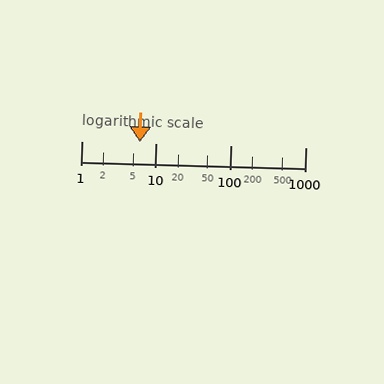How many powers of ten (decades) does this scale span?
The scale spans 3 decades, from 1 to 1000.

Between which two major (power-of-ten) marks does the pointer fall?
The pointer is between 1 and 10.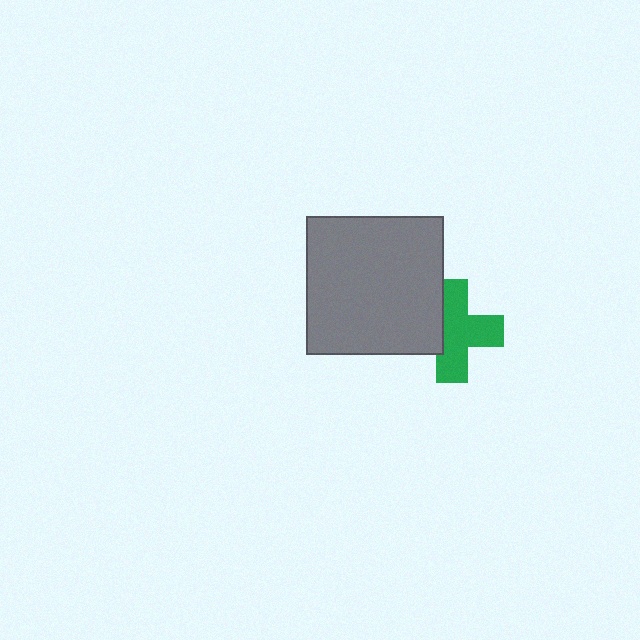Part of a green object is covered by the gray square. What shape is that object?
It is a cross.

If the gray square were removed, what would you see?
You would see the complete green cross.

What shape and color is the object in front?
The object in front is a gray square.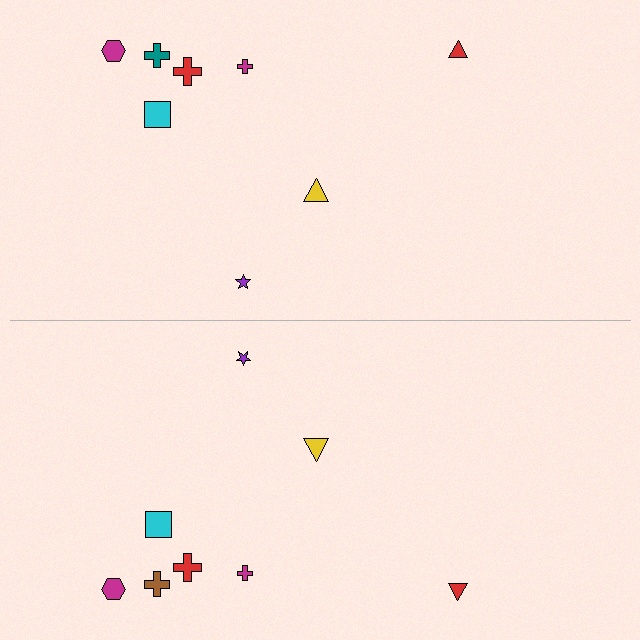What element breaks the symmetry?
The brown cross on the bottom side breaks the symmetry — its mirror counterpart is teal.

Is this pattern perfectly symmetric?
No, the pattern is not perfectly symmetric. The brown cross on the bottom side breaks the symmetry — its mirror counterpart is teal.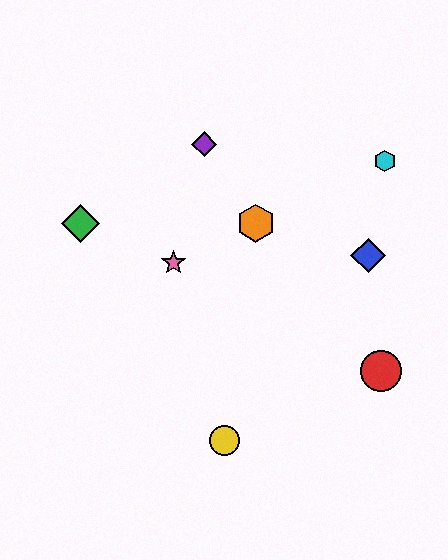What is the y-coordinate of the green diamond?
The green diamond is at y≈223.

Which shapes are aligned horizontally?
The green diamond, the orange hexagon are aligned horizontally.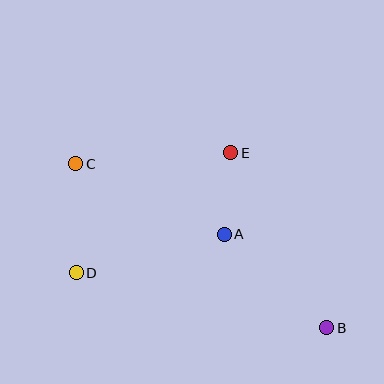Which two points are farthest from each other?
Points B and C are farthest from each other.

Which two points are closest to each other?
Points A and E are closest to each other.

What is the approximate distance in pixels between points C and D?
The distance between C and D is approximately 109 pixels.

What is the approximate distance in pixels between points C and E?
The distance between C and E is approximately 155 pixels.